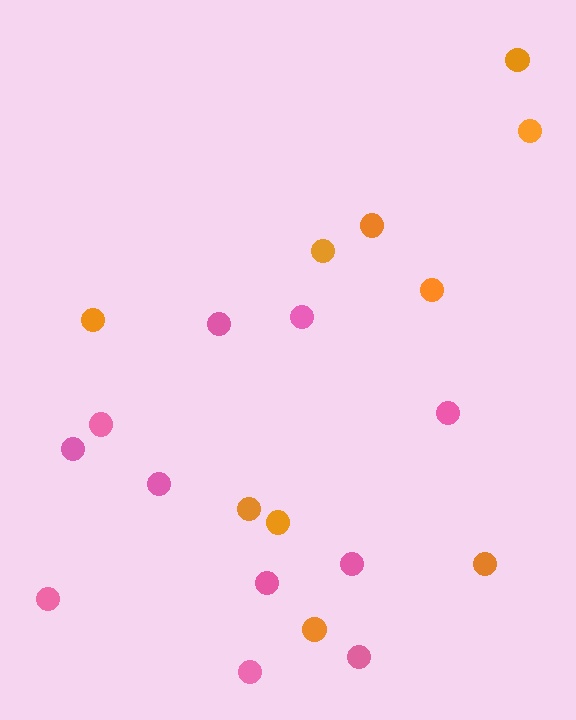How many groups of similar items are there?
There are 2 groups: one group of pink circles (11) and one group of orange circles (10).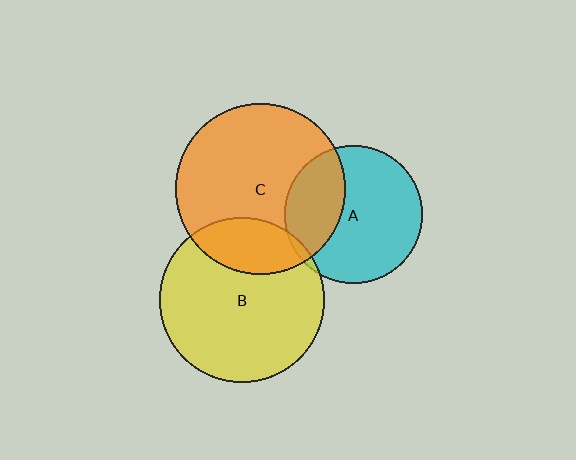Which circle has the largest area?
Circle C (orange).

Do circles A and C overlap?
Yes.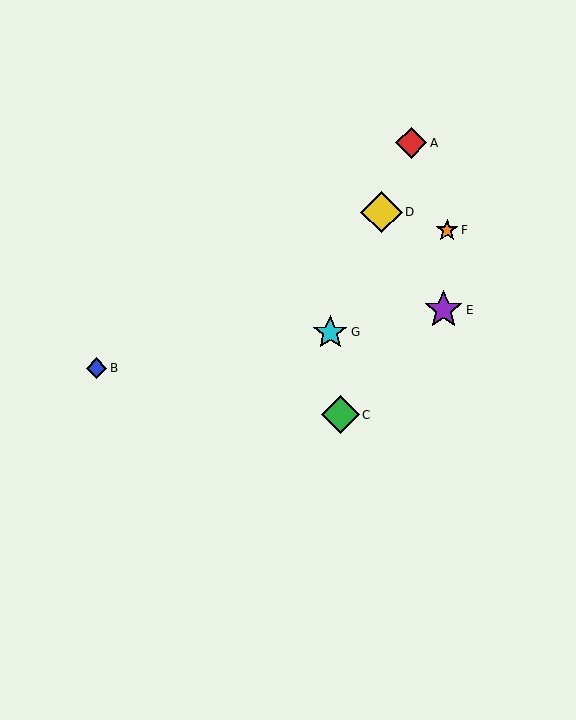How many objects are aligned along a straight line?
3 objects (A, D, G) are aligned along a straight line.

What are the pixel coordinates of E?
Object E is at (444, 310).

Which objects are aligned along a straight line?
Objects A, D, G are aligned along a straight line.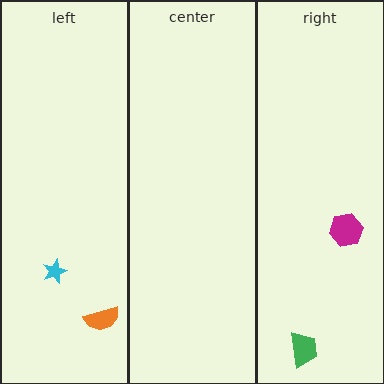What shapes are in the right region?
The green trapezoid, the magenta hexagon.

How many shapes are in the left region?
2.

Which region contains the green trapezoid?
The right region.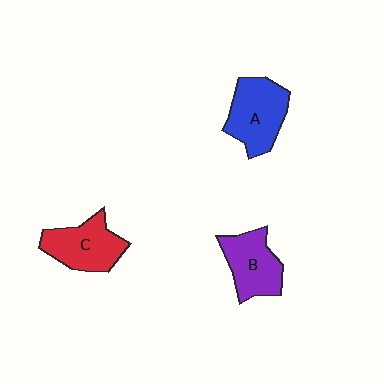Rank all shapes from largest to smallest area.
From largest to smallest: A (blue), C (red), B (purple).